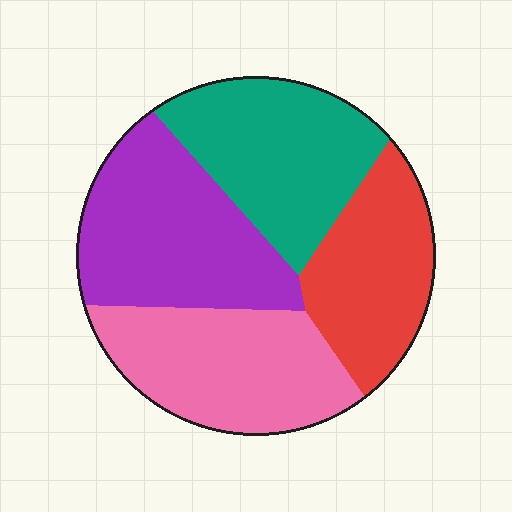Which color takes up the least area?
Red, at roughly 20%.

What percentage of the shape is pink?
Pink covers 26% of the shape.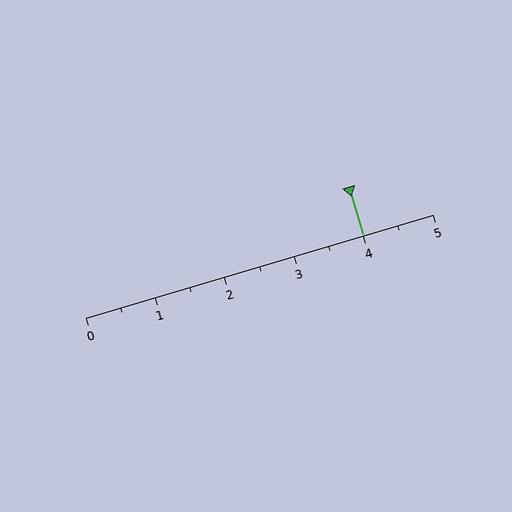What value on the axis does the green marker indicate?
The marker indicates approximately 4.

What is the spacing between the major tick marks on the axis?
The major ticks are spaced 1 apart.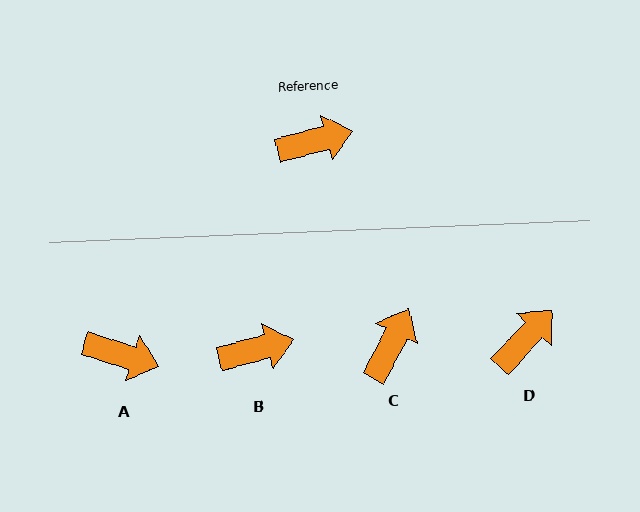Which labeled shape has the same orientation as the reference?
B.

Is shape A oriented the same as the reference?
No, it is off by about 32 degrees.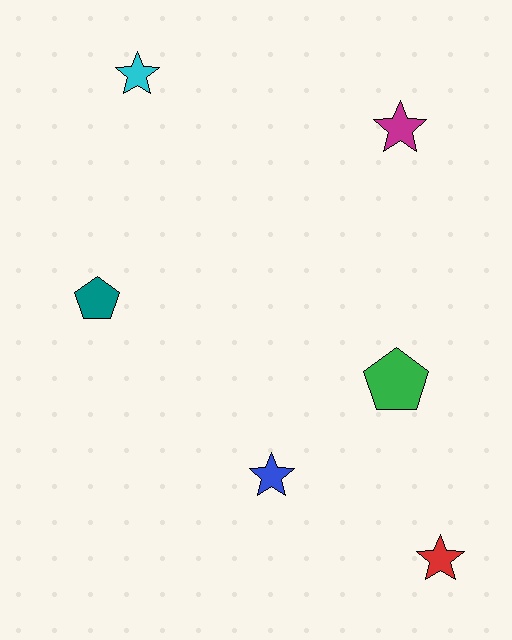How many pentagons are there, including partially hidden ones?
There are 2 pentagons.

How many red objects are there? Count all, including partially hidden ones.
There is 1 red object.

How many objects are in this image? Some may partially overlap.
There are 6 objects.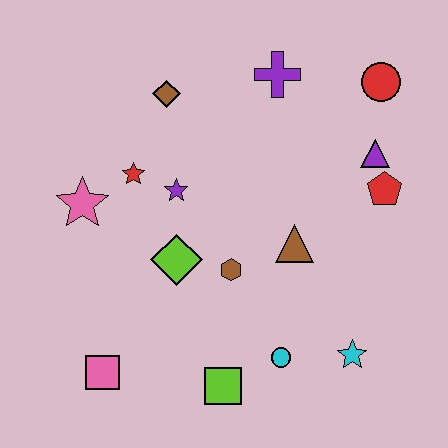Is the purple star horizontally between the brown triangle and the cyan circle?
No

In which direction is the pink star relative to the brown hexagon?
The pink star is to the left of the brown hexagon.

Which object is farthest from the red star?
The cyan star is farthest from the red star.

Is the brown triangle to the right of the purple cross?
Yes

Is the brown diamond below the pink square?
No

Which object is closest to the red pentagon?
The purple triangle is closest to the red pentagon.